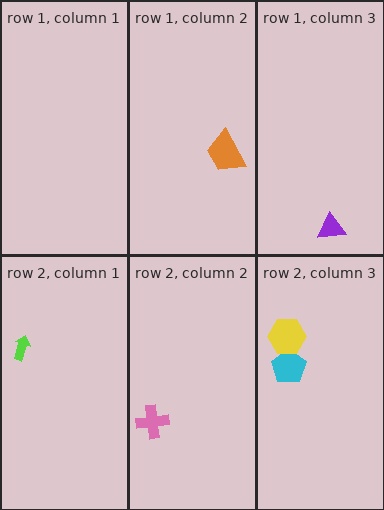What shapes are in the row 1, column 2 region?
The orange trapezoid.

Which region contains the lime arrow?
The row 2, column 1 region.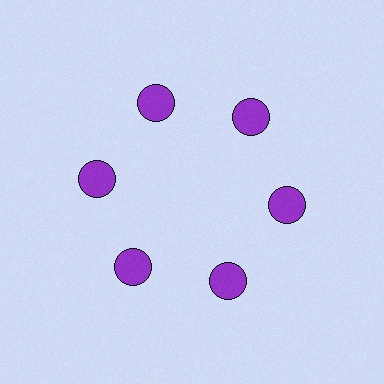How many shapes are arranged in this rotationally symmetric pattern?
There are 6 shapes, arranged in 6 groups of 1.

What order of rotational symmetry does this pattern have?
This pattern has 6-fold rotational symmetry.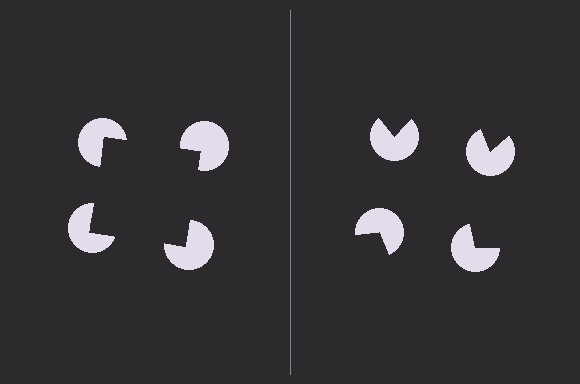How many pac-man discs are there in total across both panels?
8 — 4 on each side.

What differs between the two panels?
The pac-man discs are positioned identically on both sides; only the wedge orientations differ. On the left they align to a square; on the right they are misaligned.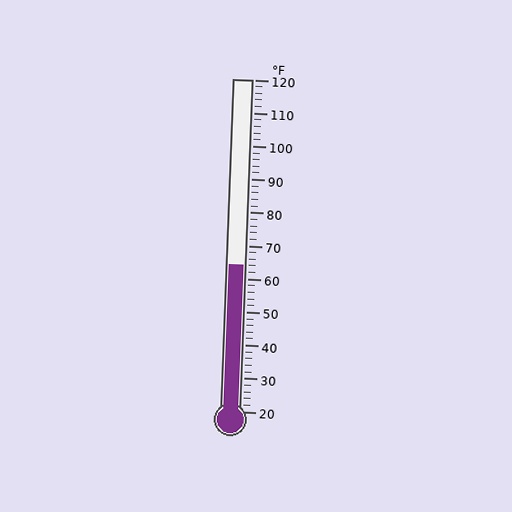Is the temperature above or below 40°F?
The temperature is above 40°F.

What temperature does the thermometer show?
The thermometer shows approximately 64°F.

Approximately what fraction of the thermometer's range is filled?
The thermometer is filled to approximately 45% of its range.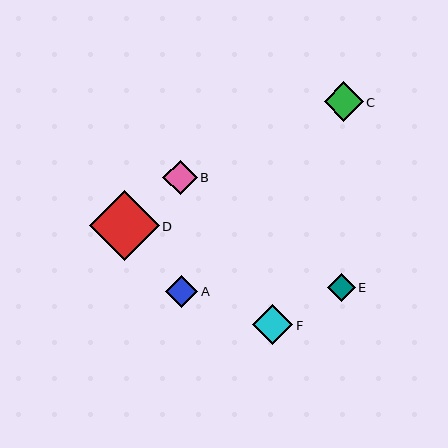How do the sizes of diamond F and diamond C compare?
Diamond F and diamond C are approximately the same size.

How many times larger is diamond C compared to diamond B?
Diamond C is approximately 1.1 times the size of diamond B.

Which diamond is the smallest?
Diamond E is the smallest with a size of approximately 28 pixels.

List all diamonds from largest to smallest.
From largest to smallest: D, F, C, B, A, E.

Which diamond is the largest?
Diamond D is the largest with a size of approximately 70 pixels.